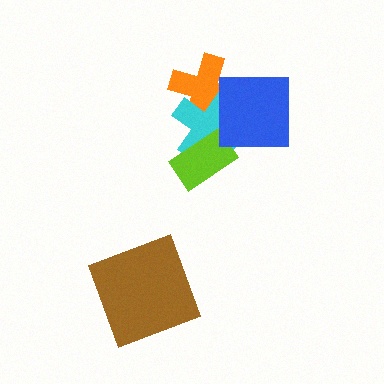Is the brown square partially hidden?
No, no other shape covers it.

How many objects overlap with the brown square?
0 objects overlap with the brown square.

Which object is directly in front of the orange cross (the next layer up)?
The cyan cross is directly in front of the orange cross.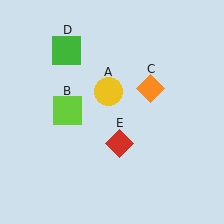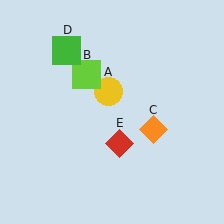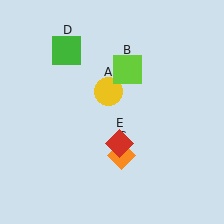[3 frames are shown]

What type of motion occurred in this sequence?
The lime square (object B), orange diamond (object C) rotated clockwise around the center of the scene.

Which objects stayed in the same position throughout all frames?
Yellow circle (object A) and green square (object D) and red diamond (object E) remained stationary.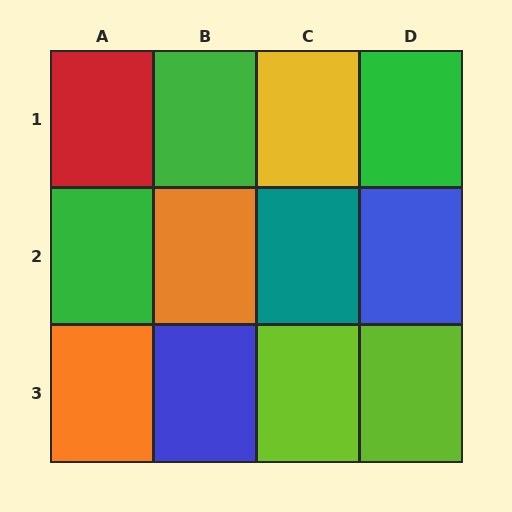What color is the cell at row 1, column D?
Green.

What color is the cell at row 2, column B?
Orange.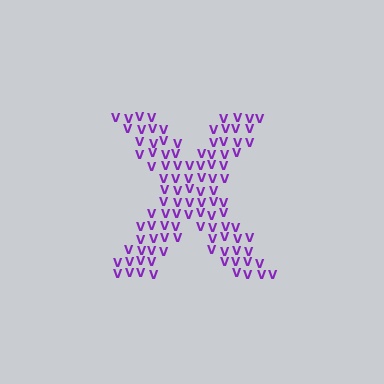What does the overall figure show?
The overall figure shows the letter X.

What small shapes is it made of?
It is made of small letter V's.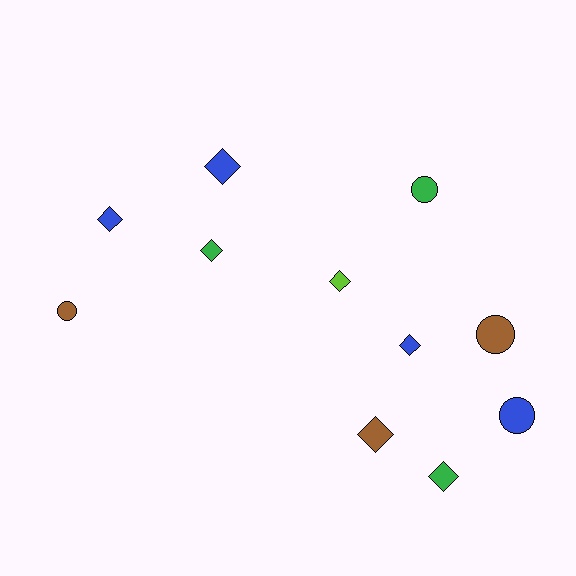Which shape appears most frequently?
Diamond, with 7 objects.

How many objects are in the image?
There are 11 objects.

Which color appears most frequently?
Blue, with 4 objects.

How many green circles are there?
There is 1 green circle.